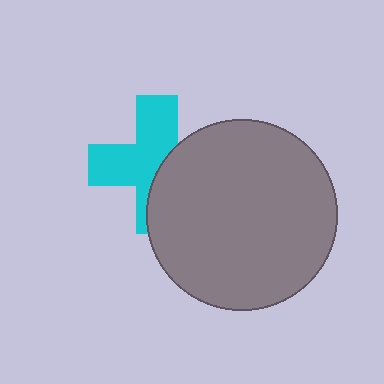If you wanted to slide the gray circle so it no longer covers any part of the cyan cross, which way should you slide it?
Slide it right — that is the most direct way to separate the two shapes.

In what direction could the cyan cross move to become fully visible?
The cyan cross could move left. That would shift it out from behind the gray circle entirely.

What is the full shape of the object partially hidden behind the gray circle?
The partially hidden object is a cyan cross.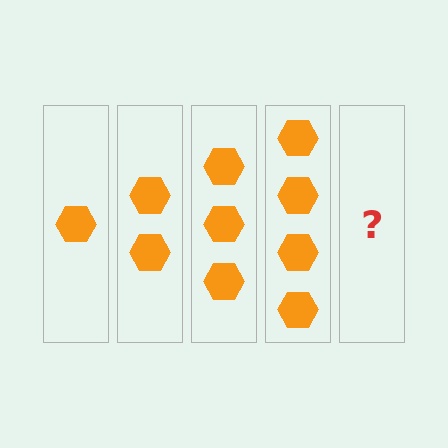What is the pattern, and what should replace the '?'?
The pattern is that each step adds one more hexagon. The '?' should be 5 hexagons.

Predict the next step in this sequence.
The next step is 5 hexagons.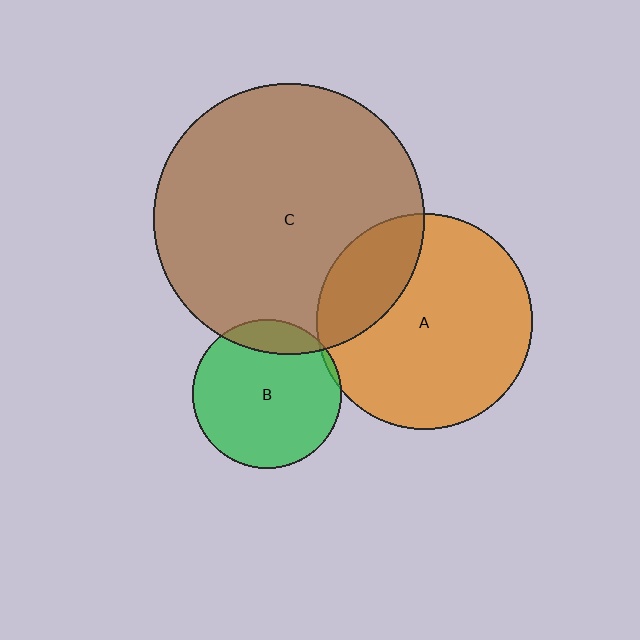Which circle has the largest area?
Circle C (brown).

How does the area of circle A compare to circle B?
Approximately 2.1 times.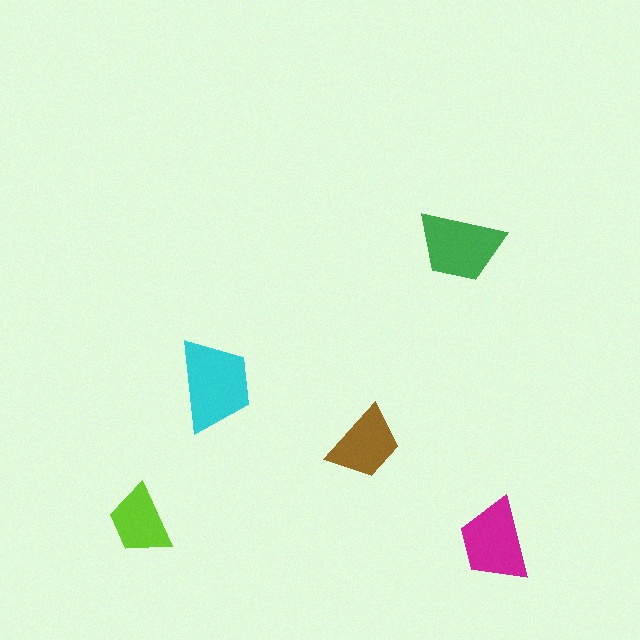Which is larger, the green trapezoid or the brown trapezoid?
The green one.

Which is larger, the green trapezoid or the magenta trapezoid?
The green one.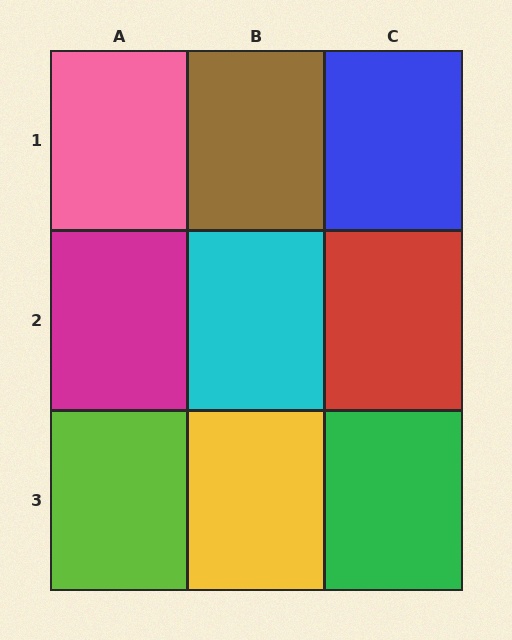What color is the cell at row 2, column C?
Red.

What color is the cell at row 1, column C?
Blue.